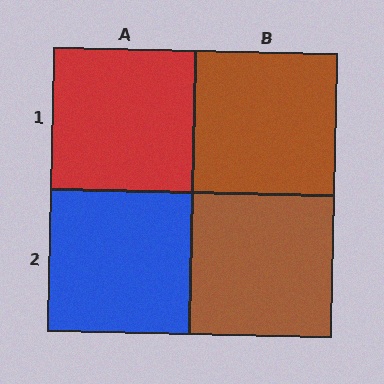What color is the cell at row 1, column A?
Red.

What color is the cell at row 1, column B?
Brown.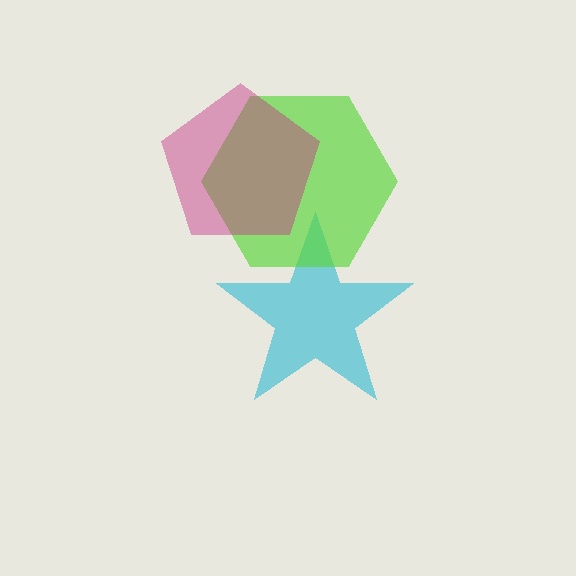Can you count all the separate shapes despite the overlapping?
Yes, there are 3 separate shapes.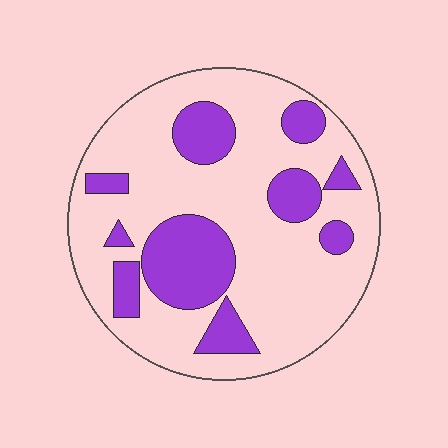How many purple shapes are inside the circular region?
10.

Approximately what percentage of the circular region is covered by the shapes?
Approximately 25%.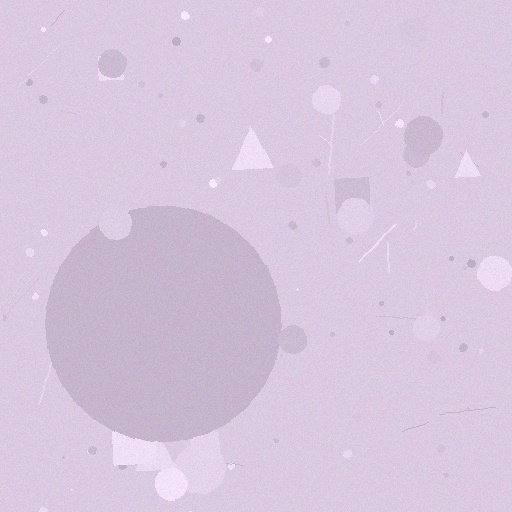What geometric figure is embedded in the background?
A circle is embedded in the background.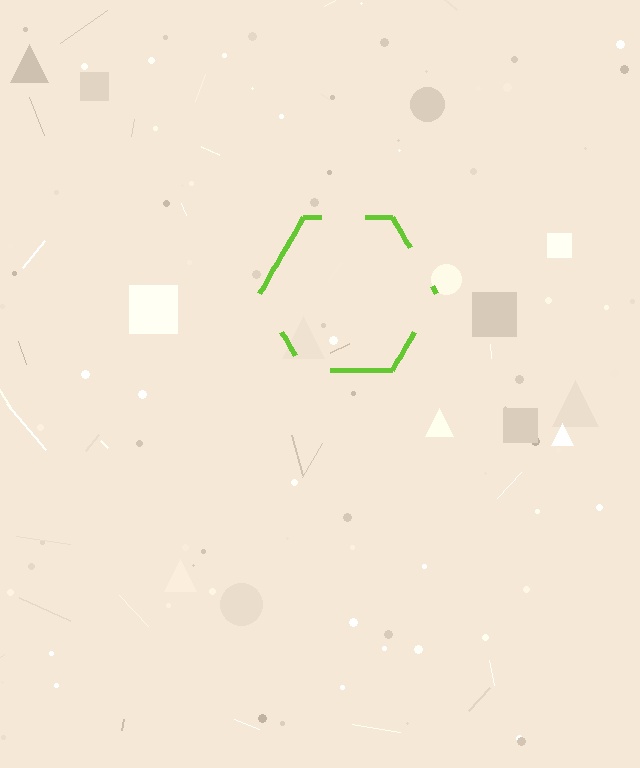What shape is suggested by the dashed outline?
The dashed outline suggests a hexagon.